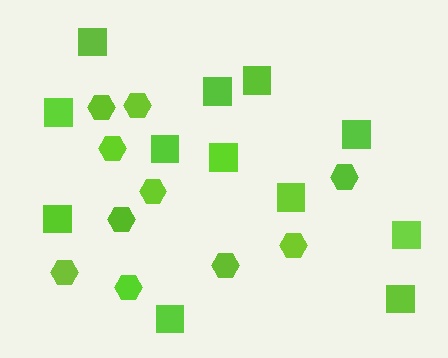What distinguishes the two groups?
There are 2 groups: one group of hexagons (10) and one group of squares (12).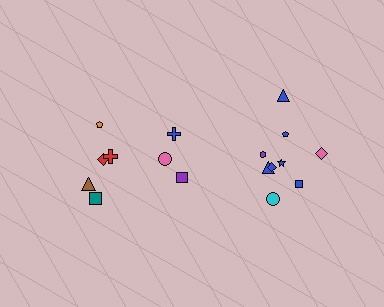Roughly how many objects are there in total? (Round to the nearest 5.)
Roughly 15 objects in total.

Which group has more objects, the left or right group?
The right group.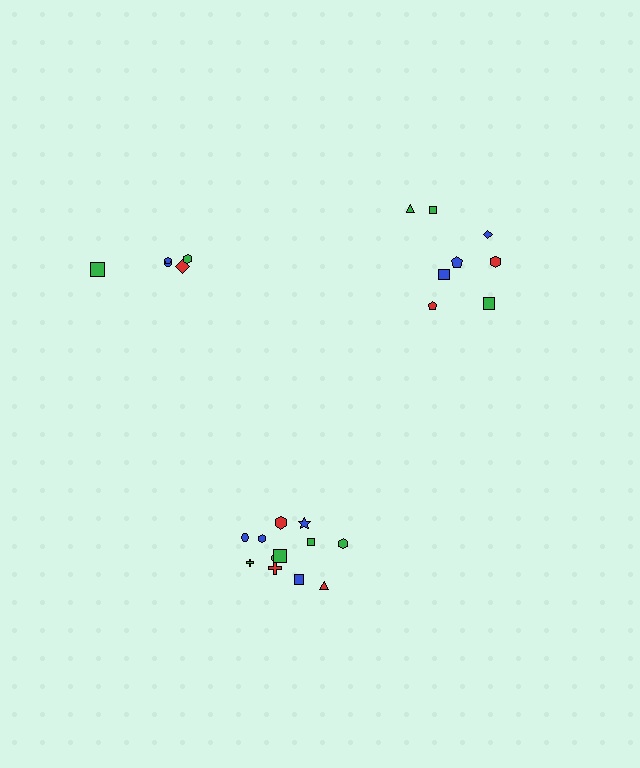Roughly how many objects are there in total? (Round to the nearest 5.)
Roughly 25 objects in total.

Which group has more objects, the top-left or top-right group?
The top-right group.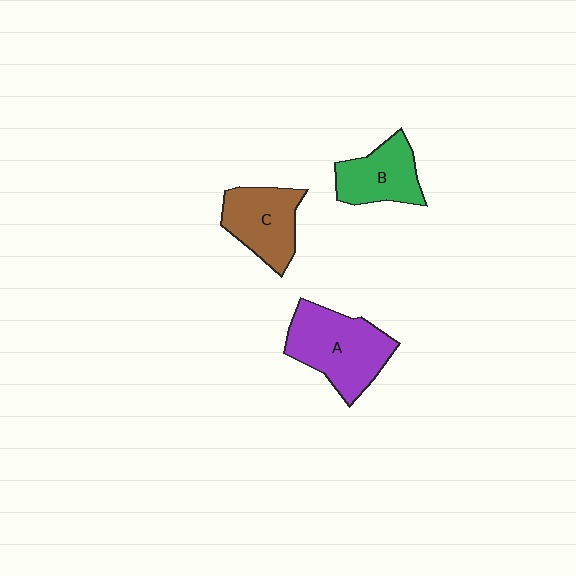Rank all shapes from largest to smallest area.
From largest to smallest: A (purple), C (brown), B (green).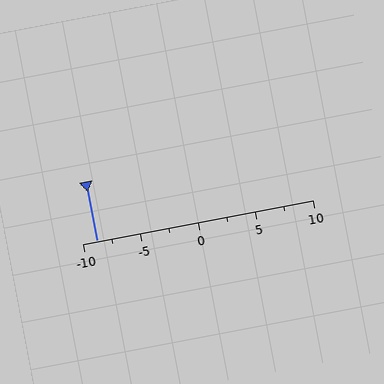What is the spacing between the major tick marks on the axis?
The major ticks are spaced 5 apart.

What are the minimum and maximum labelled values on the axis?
The axis runs from -10 to 10.